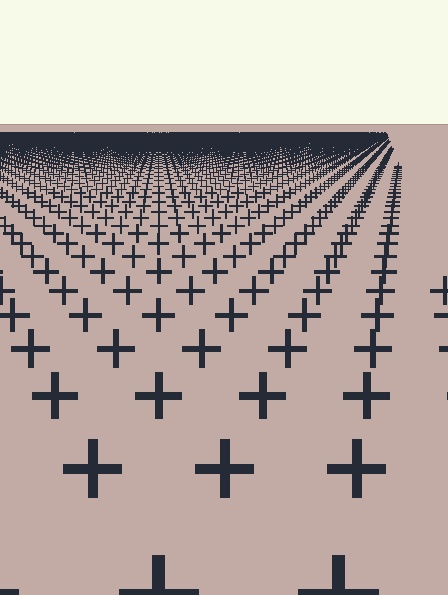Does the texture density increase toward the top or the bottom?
Density increases toward the top.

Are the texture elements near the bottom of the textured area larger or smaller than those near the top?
Larger. Near the bottom, elements are closer to the viewer and appear at a bigger on-screen size.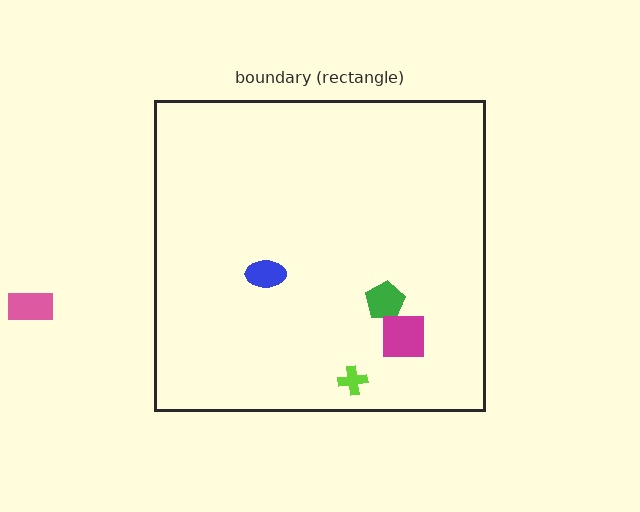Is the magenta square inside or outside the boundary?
Inside.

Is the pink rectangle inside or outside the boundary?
Outside.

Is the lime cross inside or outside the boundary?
Inside.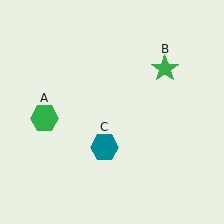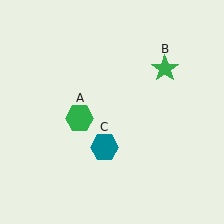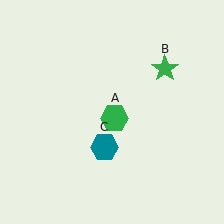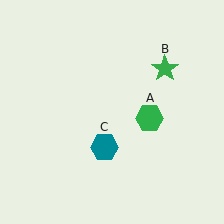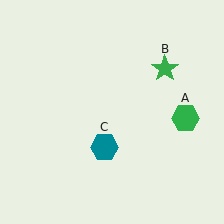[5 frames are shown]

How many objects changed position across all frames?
1 object changed position: green hexagon (object A).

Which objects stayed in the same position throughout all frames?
Green star (object B) and teal hexagon (object C) remained stationary.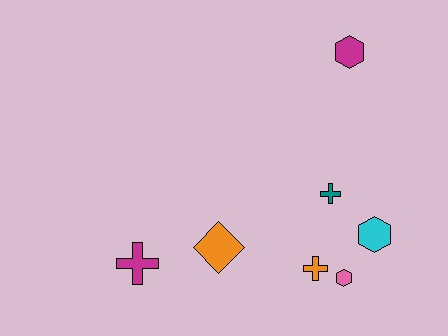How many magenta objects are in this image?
There are 2 magenta objects.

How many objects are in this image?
There are 7 objects.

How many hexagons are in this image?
There are 3 hexagons.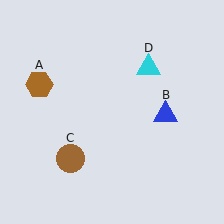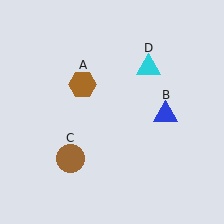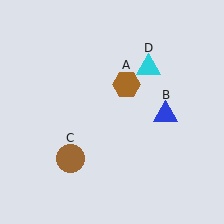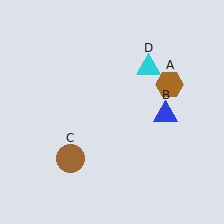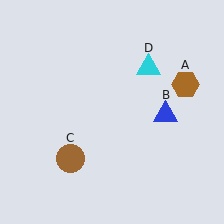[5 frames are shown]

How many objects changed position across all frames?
1 object changed position: brown hexagon (object A).